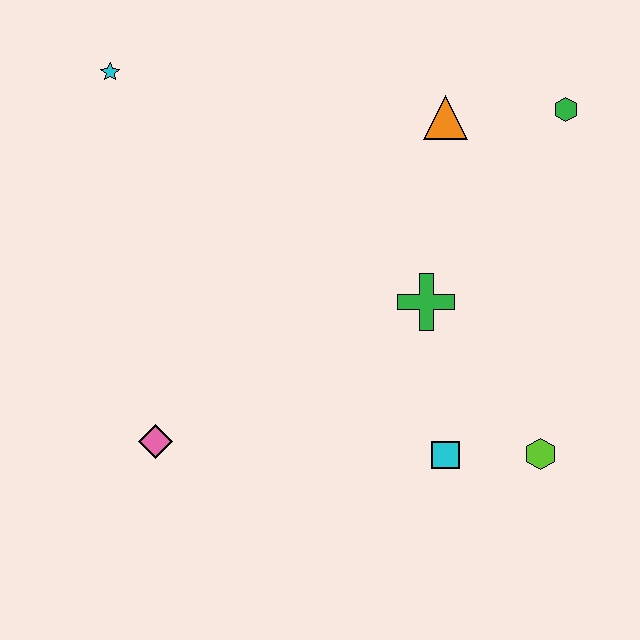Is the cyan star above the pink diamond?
Yes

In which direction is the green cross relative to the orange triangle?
The green cross is below the orange triangle.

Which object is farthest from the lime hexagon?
The cyan star is farthest from the lime hexagon.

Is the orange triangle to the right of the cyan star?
Yes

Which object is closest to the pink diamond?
The cyan square is closest to the pink diamond.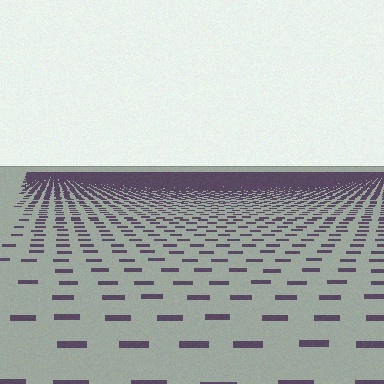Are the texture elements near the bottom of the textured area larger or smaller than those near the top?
Larger. Near the bottom, elements are closer to the viewer and appear at a bigger on-screen size.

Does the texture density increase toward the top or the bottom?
Density increases toward the top.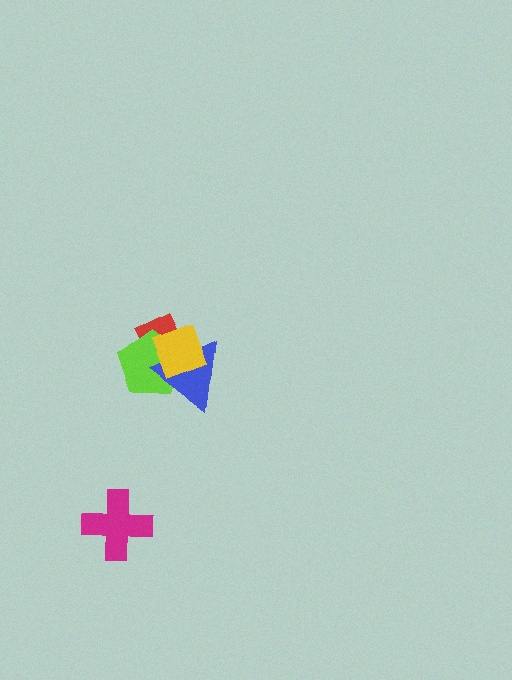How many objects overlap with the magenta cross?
0 objects overlap with the magenta cross.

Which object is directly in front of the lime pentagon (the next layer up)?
The blue triangle is directly in front of the lime pentagon.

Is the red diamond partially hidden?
Yes, it is partially covered by another shape.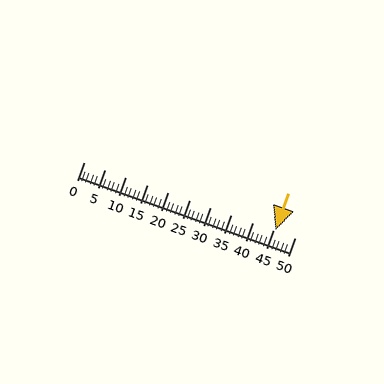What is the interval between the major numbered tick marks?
The major tick marks are spaced 5 units apart.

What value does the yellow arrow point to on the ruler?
The yellow arrow points to approximately 46.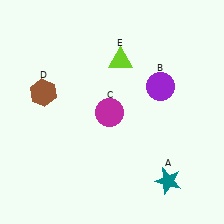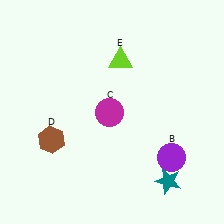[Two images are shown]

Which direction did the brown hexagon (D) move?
The brown hexagon (D) moved down.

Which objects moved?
The objects that moved are: the purple circle (B), the brown hexagon (D).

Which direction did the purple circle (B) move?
The purple circle (B) moved down.